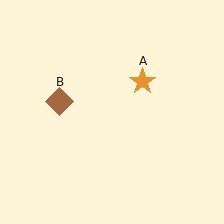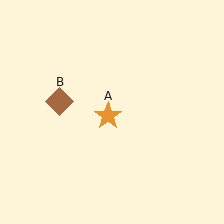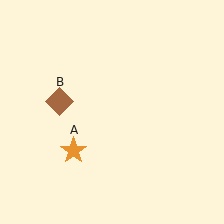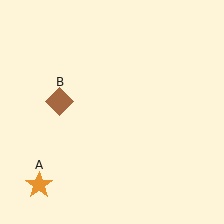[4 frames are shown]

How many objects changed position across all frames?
1 object changed position: orange star (object A).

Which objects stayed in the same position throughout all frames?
Brown diamond (object B) remained stationary.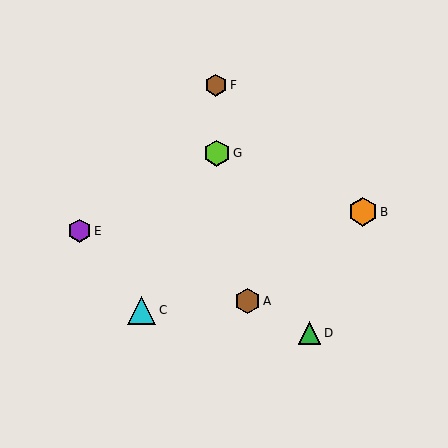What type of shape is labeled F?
Shape F is a brown hexagon.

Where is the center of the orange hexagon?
The center of the orange hexagon is at (363, 212).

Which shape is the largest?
The orange hexagon (labeled B) is the largest.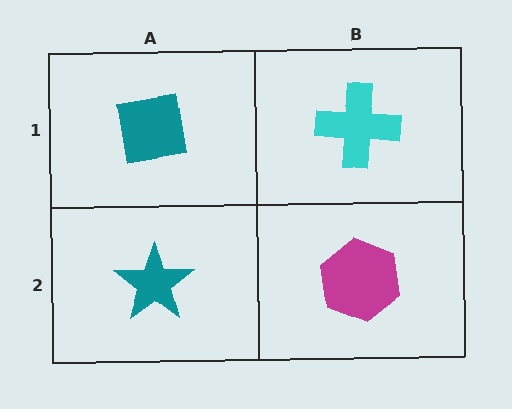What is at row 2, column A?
A teal star.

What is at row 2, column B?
A magenta hexagon.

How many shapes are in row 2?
2 shapes.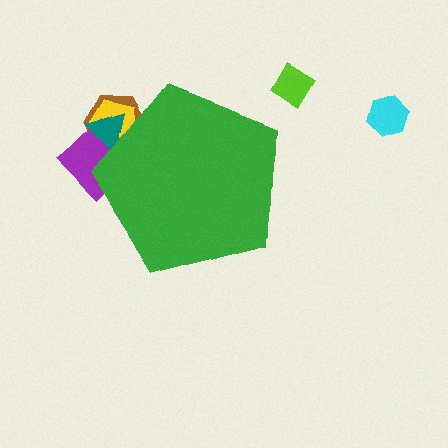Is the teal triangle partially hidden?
Yes, the teal triangle is partially hidden behind the green pentagon.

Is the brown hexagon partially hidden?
Yes, the brown hexagon is partially hidden behind the green pentagon.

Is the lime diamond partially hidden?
No, the lime diamond is fully visible.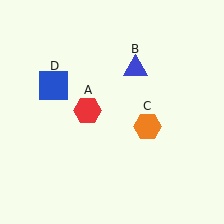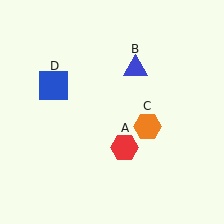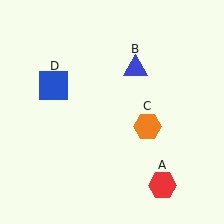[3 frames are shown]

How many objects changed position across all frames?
1 object changed position: red hexagon (object A).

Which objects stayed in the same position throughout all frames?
Blue triangle (object B) and orange hexagon (object C) and blue square (object D) remained stationary.